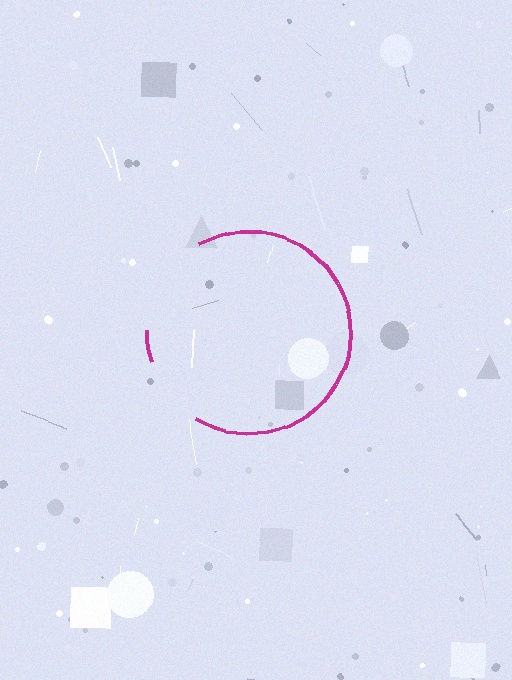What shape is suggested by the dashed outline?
The dashed outline suggests a circle.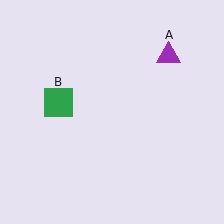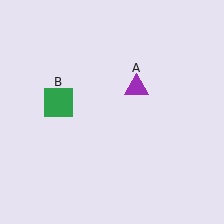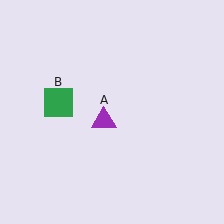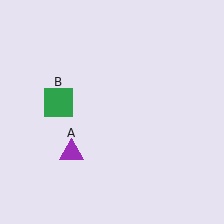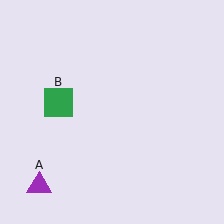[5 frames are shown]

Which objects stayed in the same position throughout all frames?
Green square (object B) remained stationary.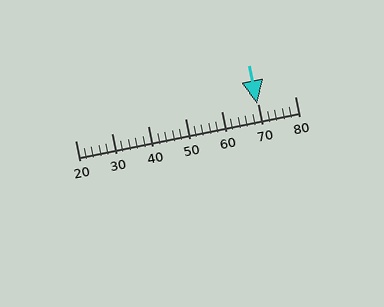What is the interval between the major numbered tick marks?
The major tick marks are spaced 10 units apart.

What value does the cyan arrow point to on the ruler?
The cyan arrow points to approximately 70.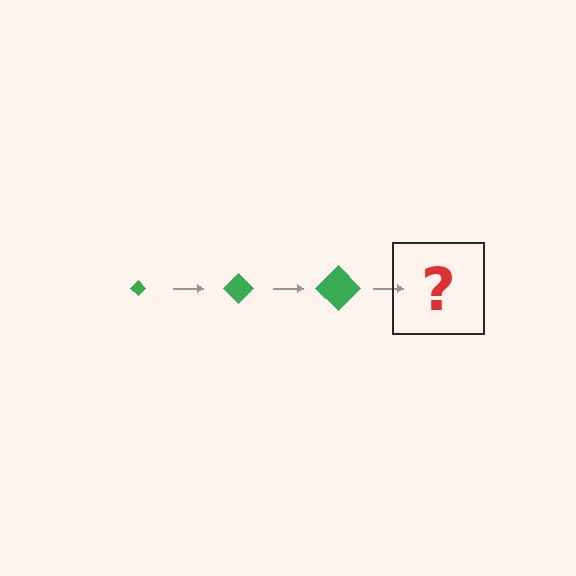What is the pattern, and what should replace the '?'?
The pattern is that the diamond gets progressively larger each step. The '?' should be a green diamond, larger than the previous one.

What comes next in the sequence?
The next element should be a green diamond, larger than the previous one.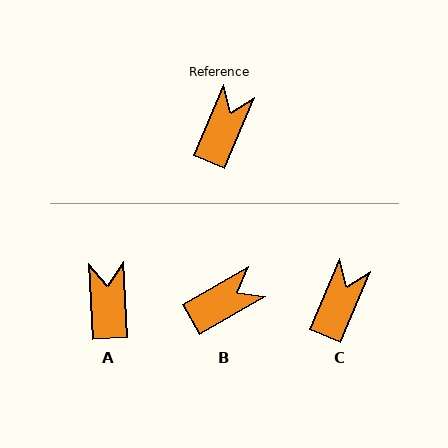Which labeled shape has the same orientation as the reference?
C.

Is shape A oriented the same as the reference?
No, it is off by about 26 degrees.